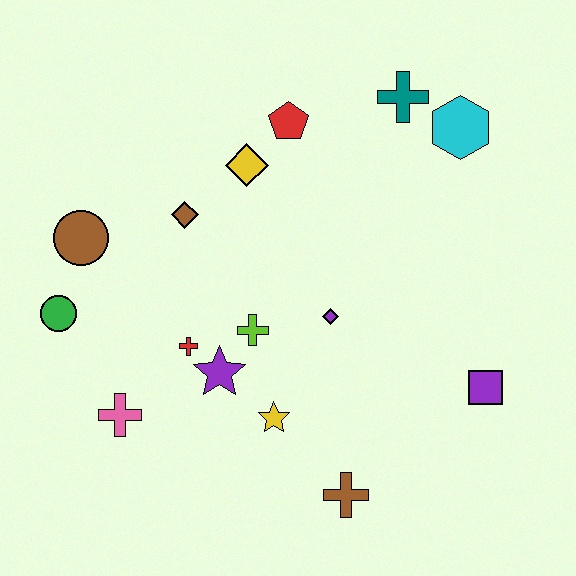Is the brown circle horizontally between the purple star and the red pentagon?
No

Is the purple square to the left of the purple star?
No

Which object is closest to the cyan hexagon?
The teal cross is closest to the cyan hexagon.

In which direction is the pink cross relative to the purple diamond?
The pink cross is to the left of the purple diamond.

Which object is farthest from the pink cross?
The cyan hexagon is farthest from the pink cross.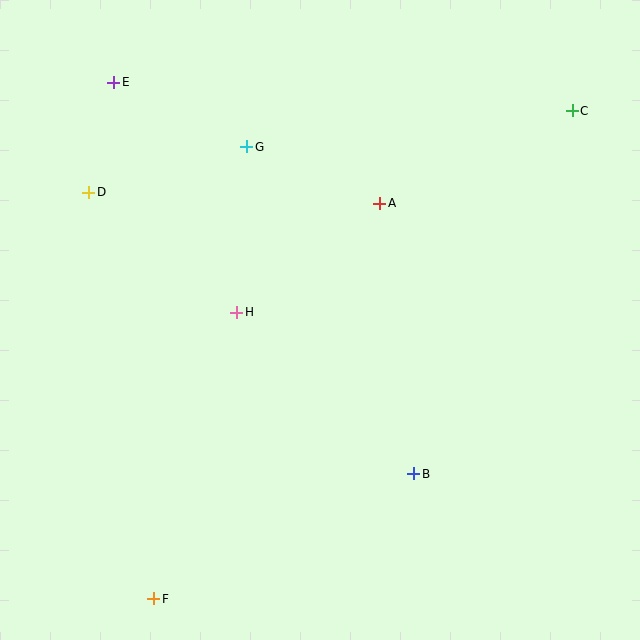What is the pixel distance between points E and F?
The distance between E and F is 518 pixels.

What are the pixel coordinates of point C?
Point C is at (572, 111).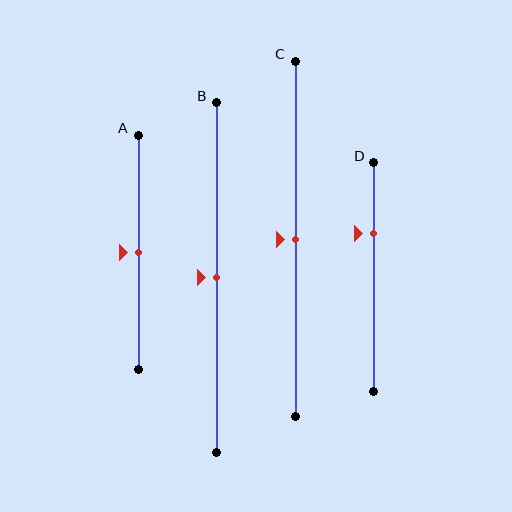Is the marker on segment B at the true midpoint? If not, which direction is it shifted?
Yes, the marker on segment B is at the true midpoint.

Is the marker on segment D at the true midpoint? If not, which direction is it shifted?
No, the marker on segment D is shifted upward by about 19% of the segment length.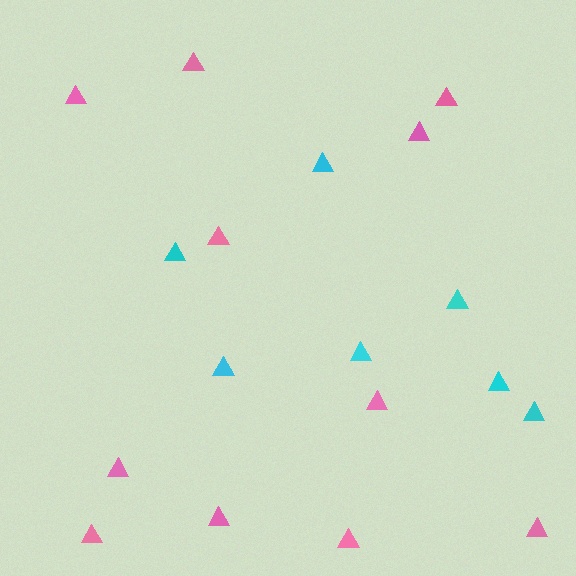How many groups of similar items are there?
There are 2 groups: one group of cyan triangles (7) and one group of pink triangles (11).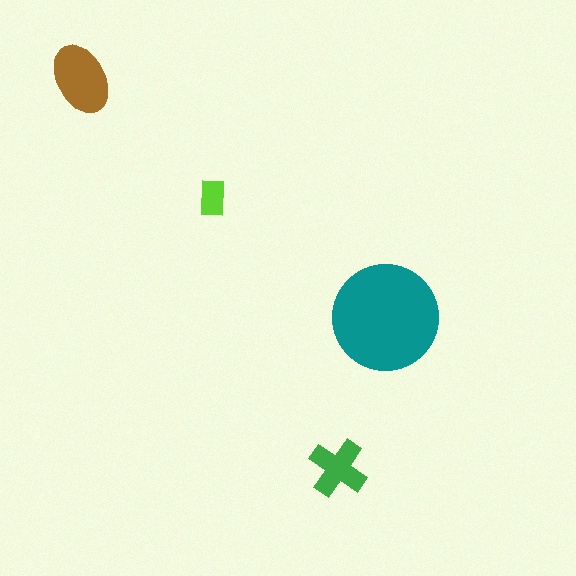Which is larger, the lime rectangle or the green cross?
The green cross.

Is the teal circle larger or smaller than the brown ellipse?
Larger.